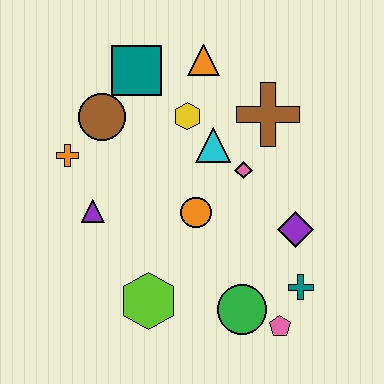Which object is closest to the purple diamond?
The teal cross is closest to the purple diamond.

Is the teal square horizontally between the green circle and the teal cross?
No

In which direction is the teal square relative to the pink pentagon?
The teal square is above the pink pentagon.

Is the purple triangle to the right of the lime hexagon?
No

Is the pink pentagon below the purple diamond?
Yes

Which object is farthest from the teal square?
The pink pentagon is farthest from the teal square.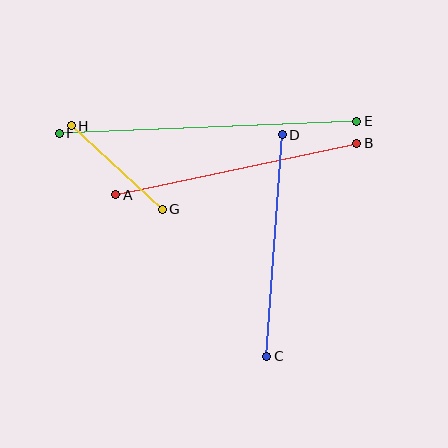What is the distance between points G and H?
The distance is approximately 123 pixels.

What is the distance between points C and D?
The distance is approximately 222 pixels.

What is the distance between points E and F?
The distance is approximately 298 pixels.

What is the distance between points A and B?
The distance is approximately 247 pixels.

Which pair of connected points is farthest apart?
Points E and F are farthest apart.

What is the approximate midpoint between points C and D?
The midpoint is at approximately (275, 245) pixels.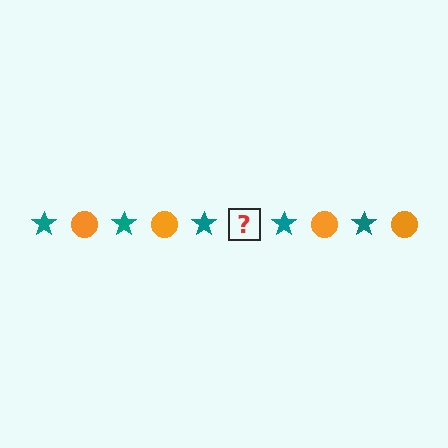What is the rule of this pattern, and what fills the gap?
The rule is that the pattern alternates between teal star and orange circle. The gap should be filled with an orange circle.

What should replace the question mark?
The question mark should be replaced with an orange circle.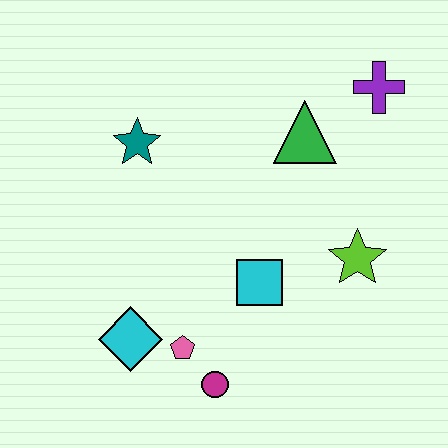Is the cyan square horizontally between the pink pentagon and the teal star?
No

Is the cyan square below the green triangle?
Yes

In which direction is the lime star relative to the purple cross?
The lime star is below the purple cross.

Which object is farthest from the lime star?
The teal star is farthest from the lime star.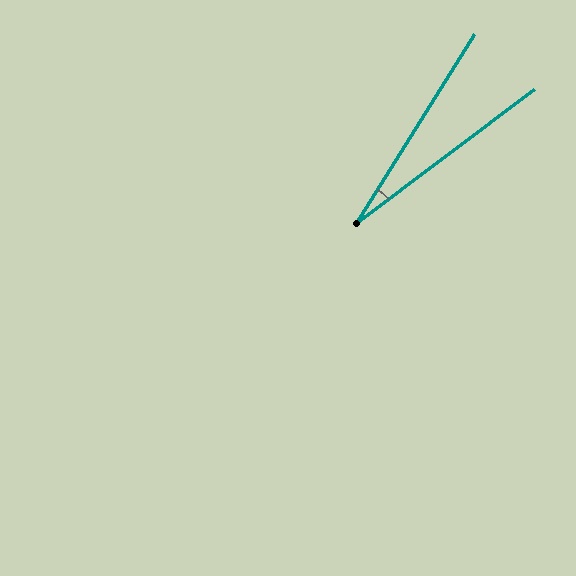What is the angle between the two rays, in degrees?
Approximately 21 degrees.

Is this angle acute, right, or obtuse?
It is acute.